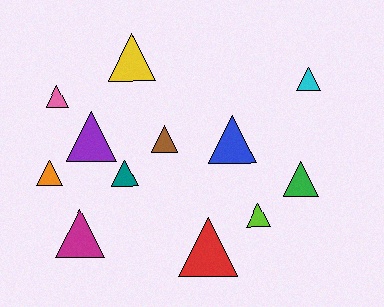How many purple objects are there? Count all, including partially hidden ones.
There is 1 purple object.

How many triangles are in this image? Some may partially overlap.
There are 12 triangles.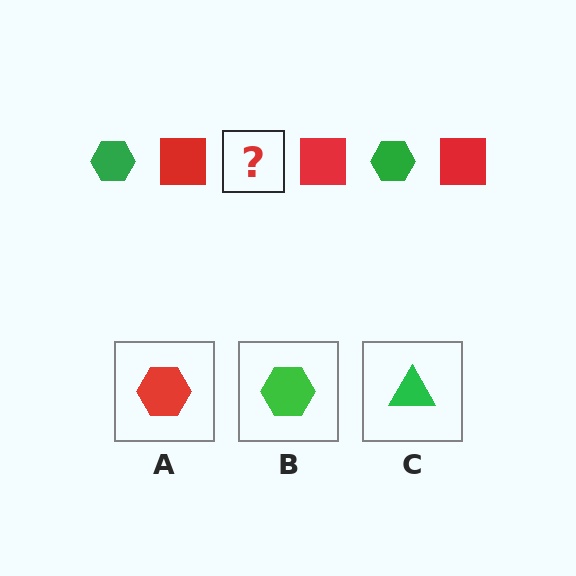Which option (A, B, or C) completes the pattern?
B.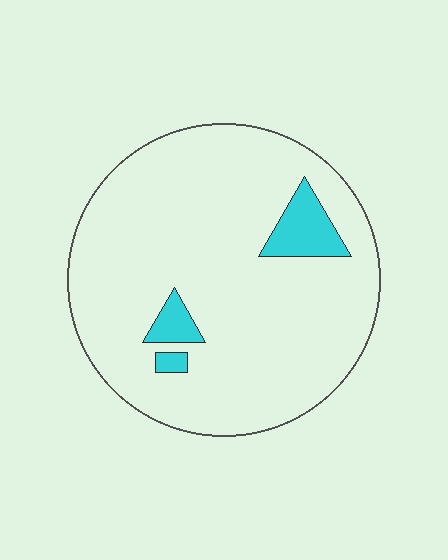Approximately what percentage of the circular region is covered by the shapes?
Approximately 10%.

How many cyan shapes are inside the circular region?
3.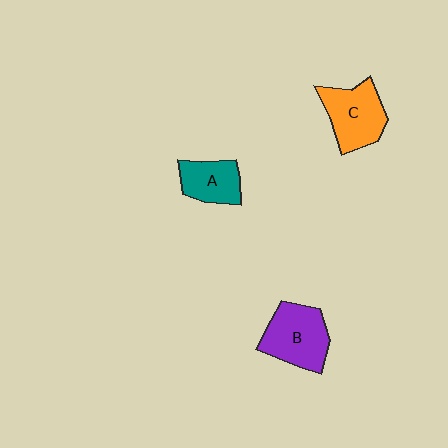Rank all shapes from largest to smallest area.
From largest to smallest: B (purple), C (orange), A (teal).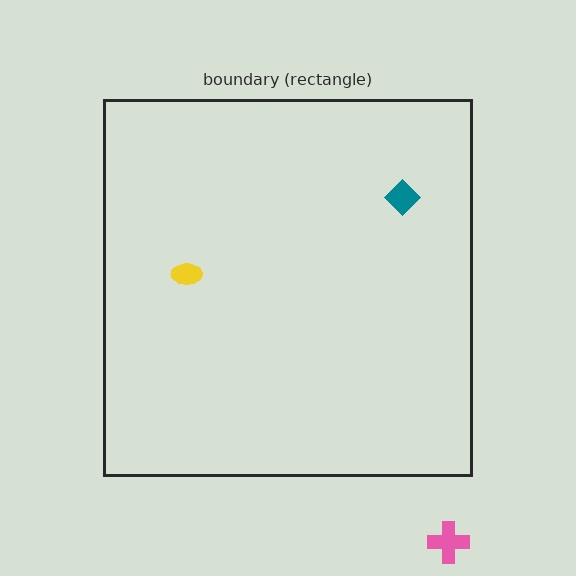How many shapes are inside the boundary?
2 inside, 1 outside.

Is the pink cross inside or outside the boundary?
Outside.